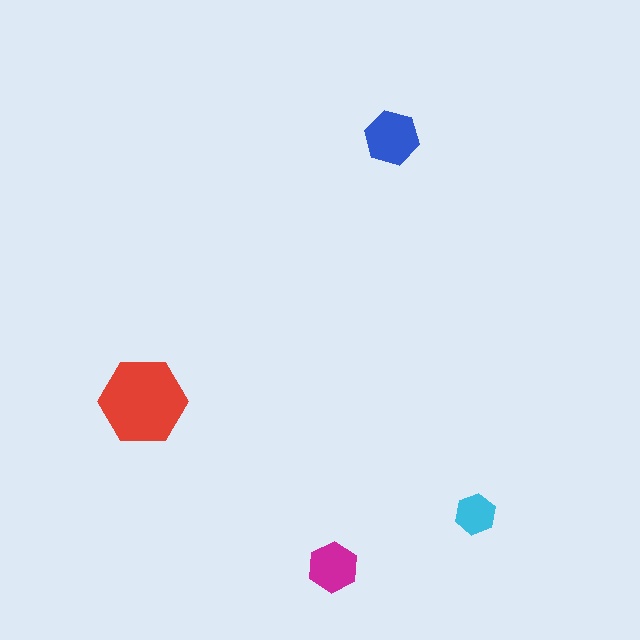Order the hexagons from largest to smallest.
the red one, the blue one, the magenta one, the cyan one.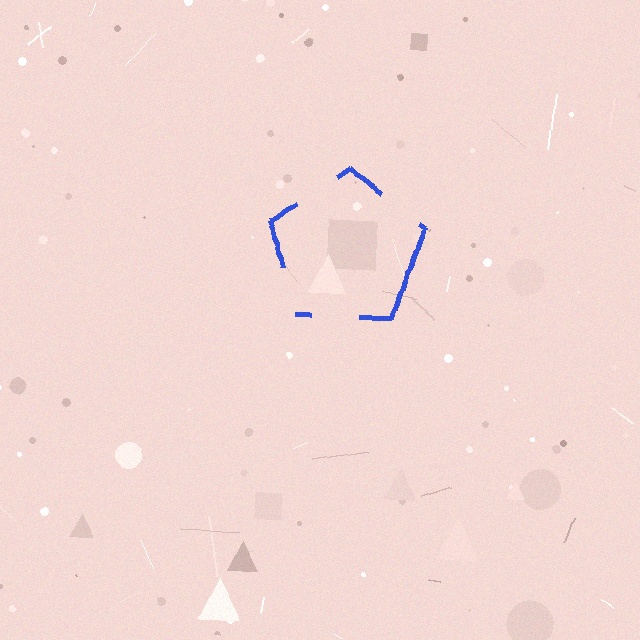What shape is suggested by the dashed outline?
The dashed outline suggests a pentagon.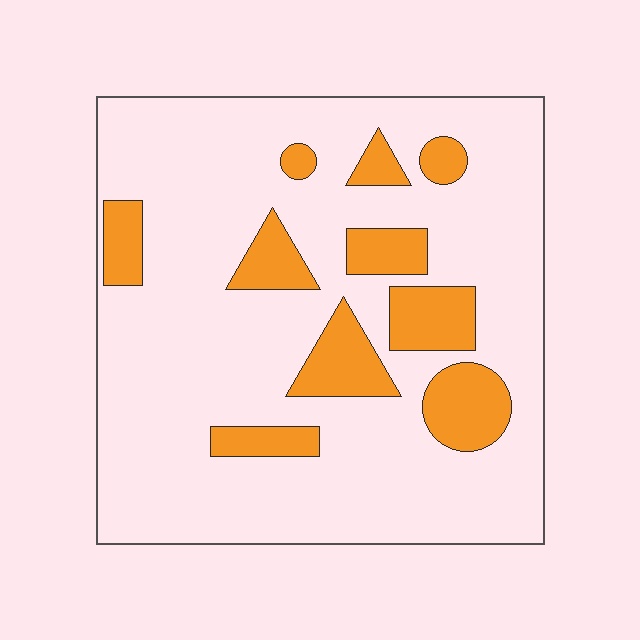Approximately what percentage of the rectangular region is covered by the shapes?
Approximately 20%.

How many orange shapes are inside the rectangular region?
10.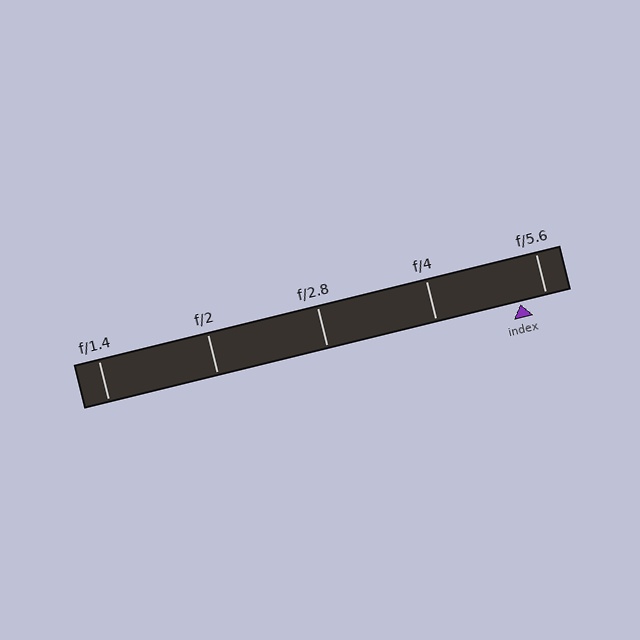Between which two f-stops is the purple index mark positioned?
The index mark is between f/4 and f/5.6.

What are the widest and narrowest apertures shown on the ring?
The widest aperture shown is f/1.4 and the narrowest is f/5.6.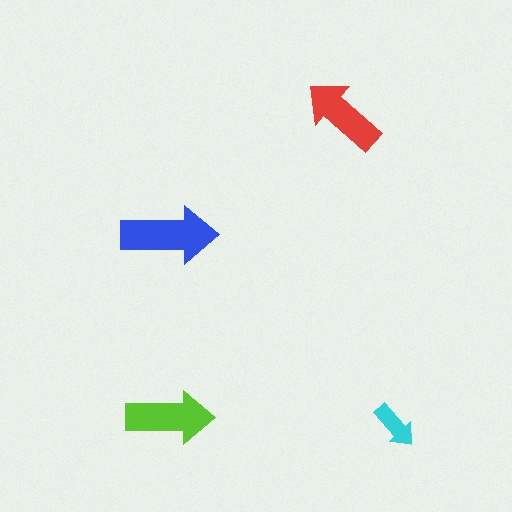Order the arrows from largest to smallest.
the blue one, the lime one, the red one, the cyan one.